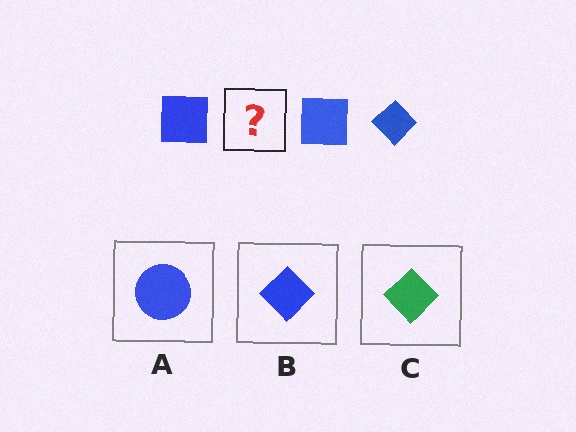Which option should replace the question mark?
Option B.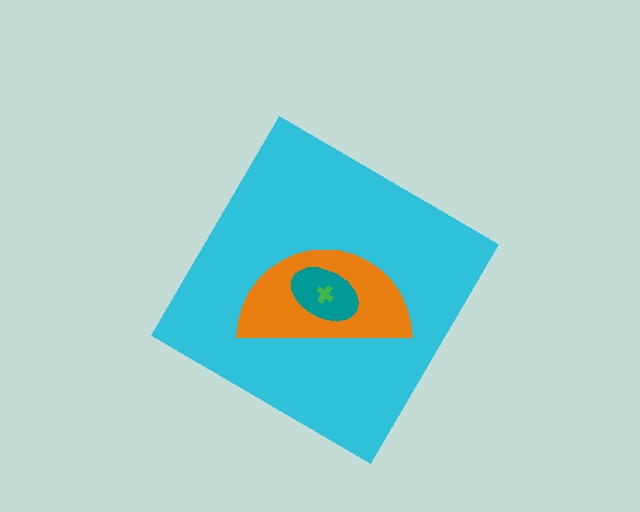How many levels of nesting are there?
4.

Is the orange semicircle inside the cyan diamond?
Yes.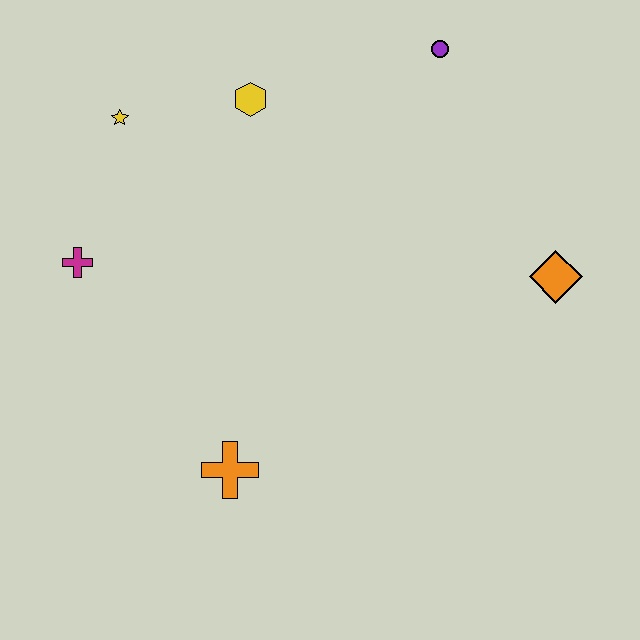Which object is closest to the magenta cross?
The yellow star is closest to the magenta cross.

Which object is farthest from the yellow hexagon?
The orange cross is farthest from the yellow hexagon.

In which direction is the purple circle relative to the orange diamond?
The purple circle is above the orange diamond.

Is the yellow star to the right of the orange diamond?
No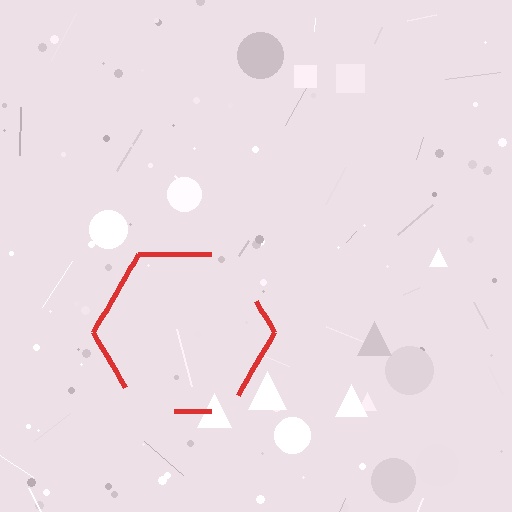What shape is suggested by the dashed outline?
The dashed outline suggests a hexagon.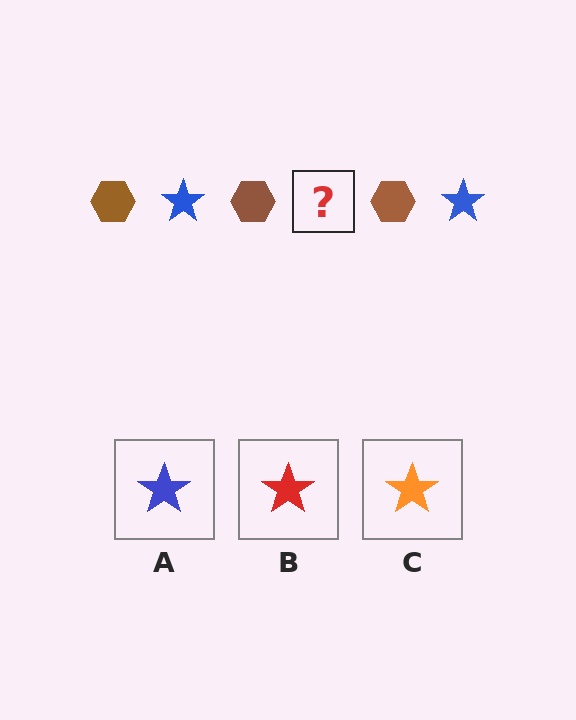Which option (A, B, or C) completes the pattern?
A.